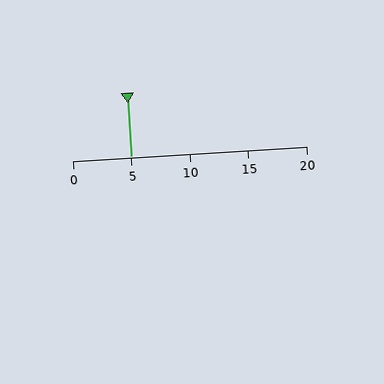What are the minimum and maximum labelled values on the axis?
The axis runs from 0 to 20.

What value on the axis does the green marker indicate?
The marker indicates approximately 5.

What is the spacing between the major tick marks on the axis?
The major ticks are spaced 5 apart.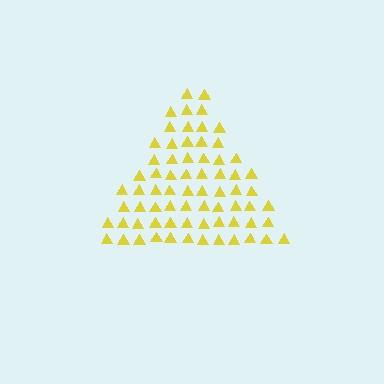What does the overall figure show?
The overall figure shows a triangle.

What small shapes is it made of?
It is made of small triangles.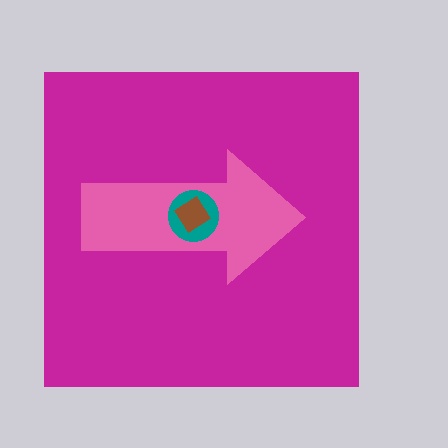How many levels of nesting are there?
4.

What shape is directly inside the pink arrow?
The teal circle.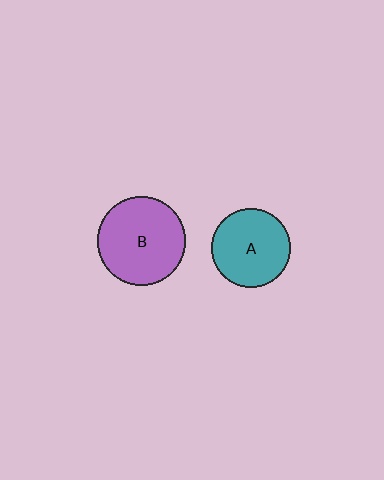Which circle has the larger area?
Circle B (purple).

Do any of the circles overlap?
No, none of the circles overlap.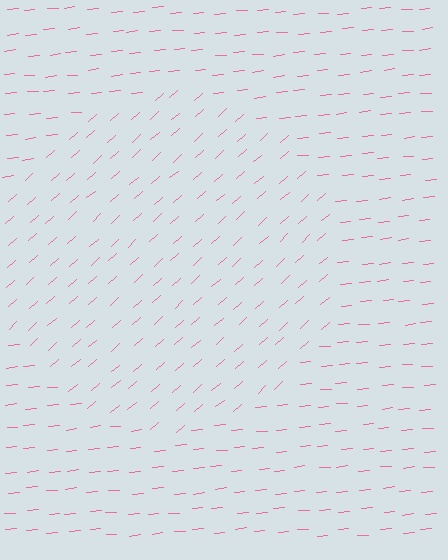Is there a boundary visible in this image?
Yes, there is a texture boundary formed by a change in line orientation.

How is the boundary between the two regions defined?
The boundary is defined purely by a change in line orientation (approximately 36 degrees difference). All lines are the same color and thickness.